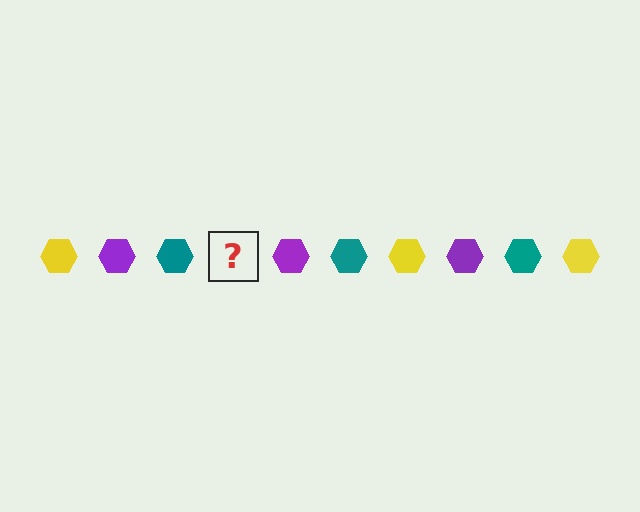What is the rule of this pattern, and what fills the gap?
The rule is that the pattern cycles through yellow, purple, teal hexagons. The gap should be filled with a yellow hexagon.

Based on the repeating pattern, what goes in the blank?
The blank should be a yellow hexagon.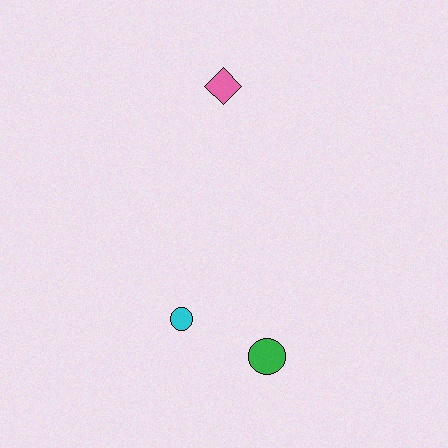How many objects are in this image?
There are 3 objects.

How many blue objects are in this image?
There are no blue objects.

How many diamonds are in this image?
There is 1 diamond.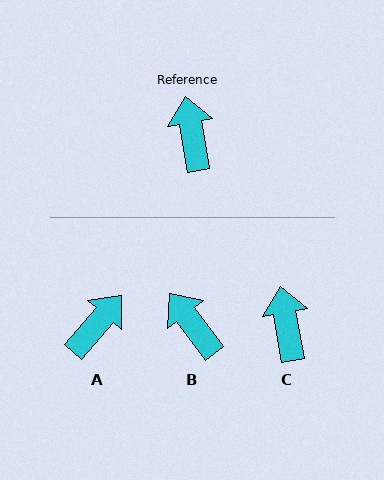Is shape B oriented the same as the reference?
No, it is off by about 28 degrees.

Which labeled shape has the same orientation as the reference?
C.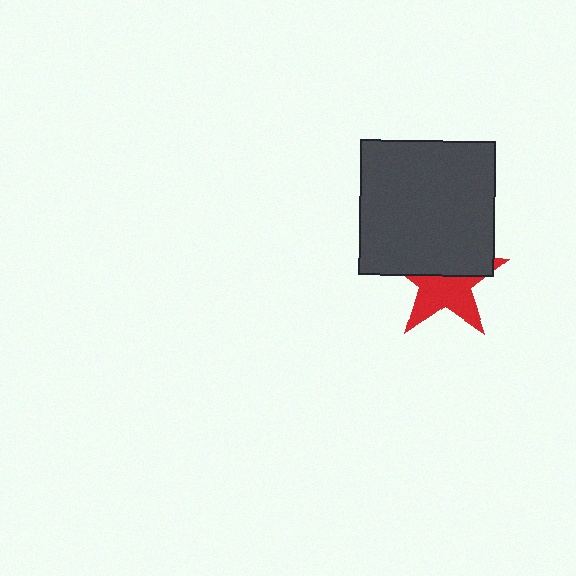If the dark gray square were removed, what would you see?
You would see the complete red star.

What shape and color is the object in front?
The object in front is a dark gray square.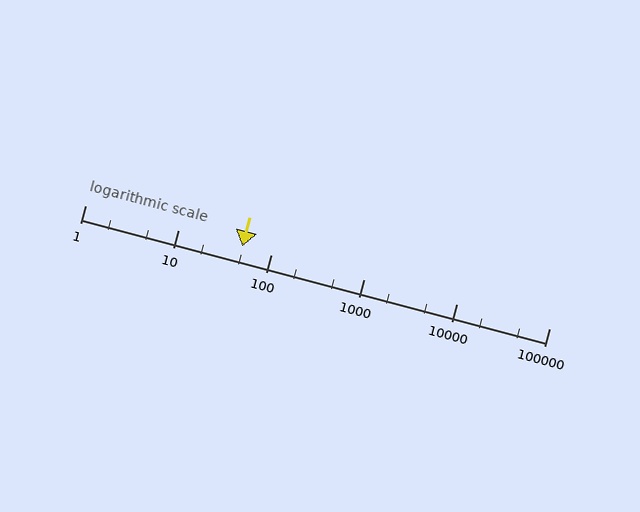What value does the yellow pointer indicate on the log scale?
The pointer indicates approximately 49.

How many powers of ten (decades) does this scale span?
The scale spans 5 decades, from 1 to 100000.